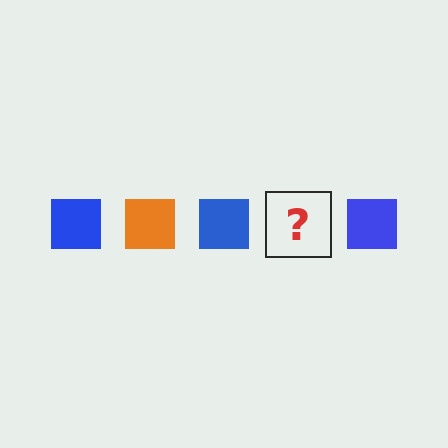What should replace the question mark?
The question mark should be replaced with an orange square.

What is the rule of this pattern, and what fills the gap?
The rule is that the pattern cycles through blue, orange squares. The gap should be filled with an orange square.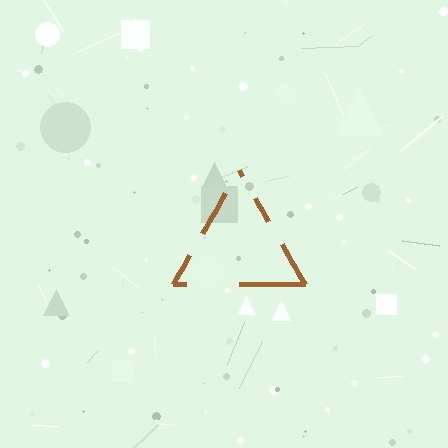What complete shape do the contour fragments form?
The contour fragments form a triangle.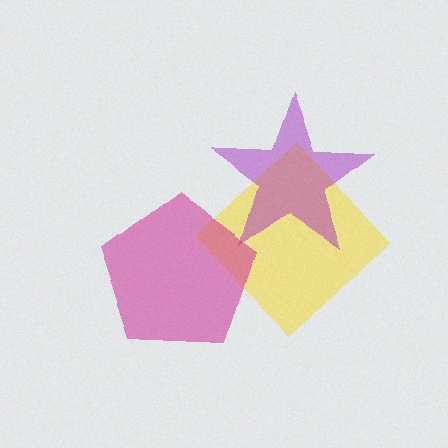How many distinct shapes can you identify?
There are 3 distinct shapes: a yellow diamond, a magenta pentagon, a purple star.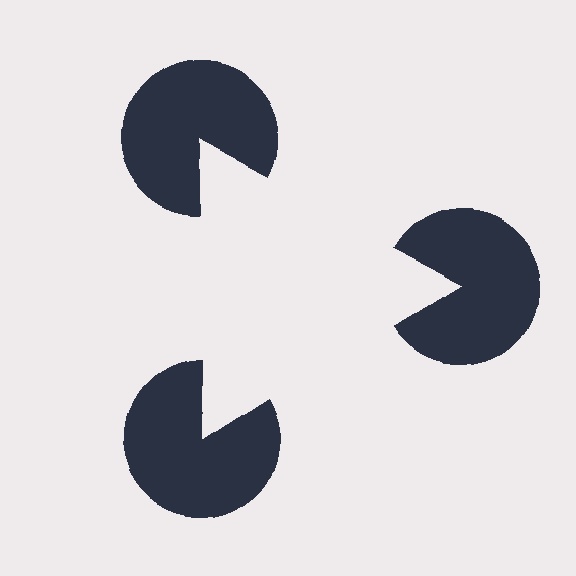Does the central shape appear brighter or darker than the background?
It typically appears slightly brighter than the background, even though no actual brightness change is drawn.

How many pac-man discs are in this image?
There are 3 — one at each vertex of the illusory triangle.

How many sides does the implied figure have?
3 sides.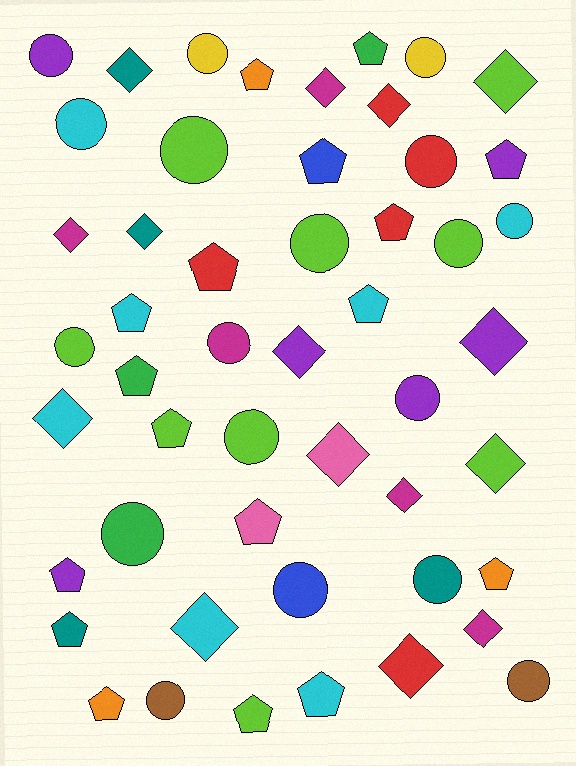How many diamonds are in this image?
There are 15 diamonds.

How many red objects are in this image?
There are 5 red objects.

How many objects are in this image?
There are 50 objects.